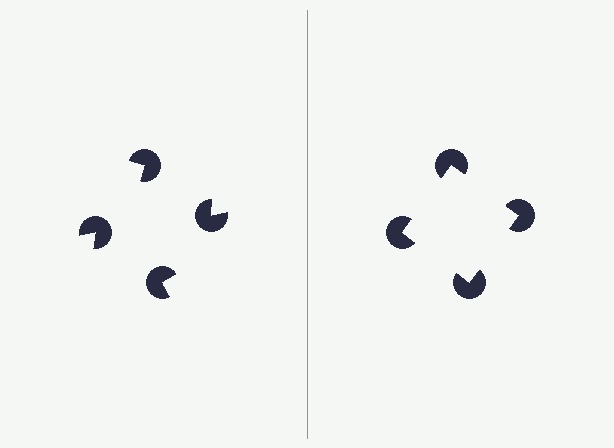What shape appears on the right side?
An illusory square.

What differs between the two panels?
The pac-man discs are positioned identically on both sides; only the wedge orientations differ. On the right they align to a square; on the left they are misaligned.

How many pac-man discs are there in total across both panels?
8 — 4 on each side.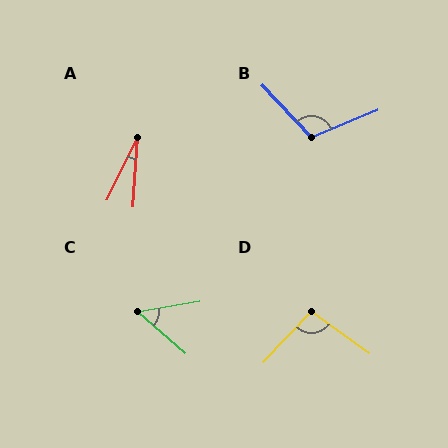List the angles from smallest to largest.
A (23°), C (50°), D (97°), B (111°).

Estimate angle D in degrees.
Approximately 97 degrees.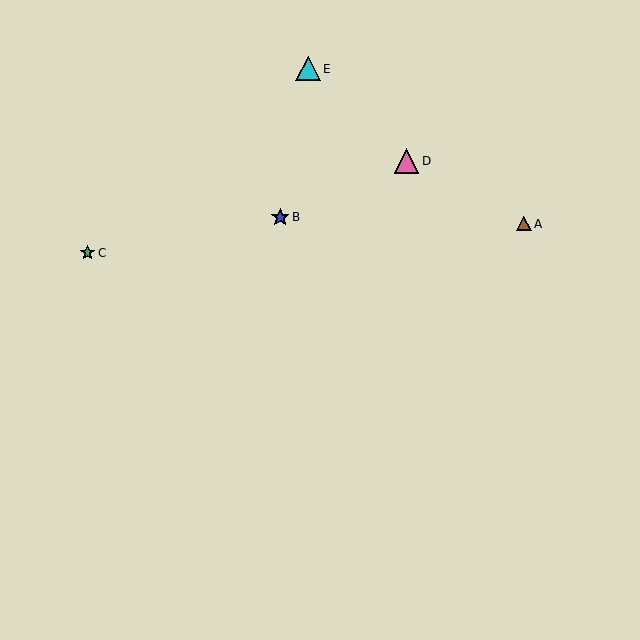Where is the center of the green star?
The center of the green star is at (87, 253).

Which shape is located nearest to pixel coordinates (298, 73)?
The cyan triangle (labeled E) at (308, 69) is nearest to that location.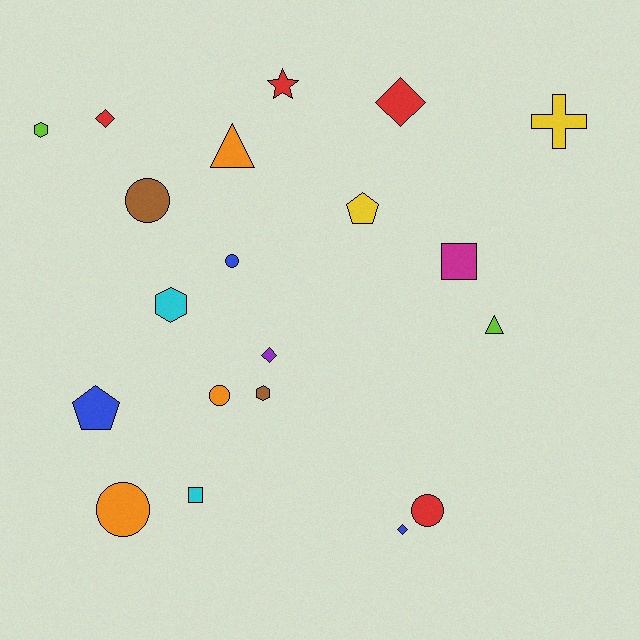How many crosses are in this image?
There is 1 cross.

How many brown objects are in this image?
There are 2 brown objects.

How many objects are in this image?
There are 20 objects.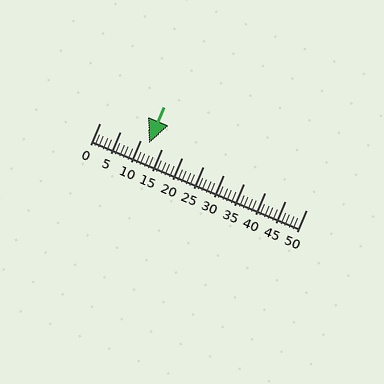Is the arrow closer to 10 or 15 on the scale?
The arrow is closer to 10.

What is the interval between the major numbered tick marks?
The major tick marks are spaced 5 units apart.